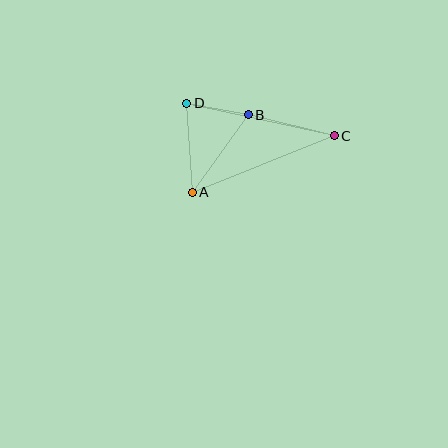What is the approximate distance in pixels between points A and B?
The distance between A and B is approximately 96 pixels.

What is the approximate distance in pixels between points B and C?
The distance between B and C is approximately 89 pixels.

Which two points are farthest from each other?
Points A and C are farthest from each other.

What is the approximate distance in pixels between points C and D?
The distance between C and D is approximately 151 pixels.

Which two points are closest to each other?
Points B and D are closest to each other.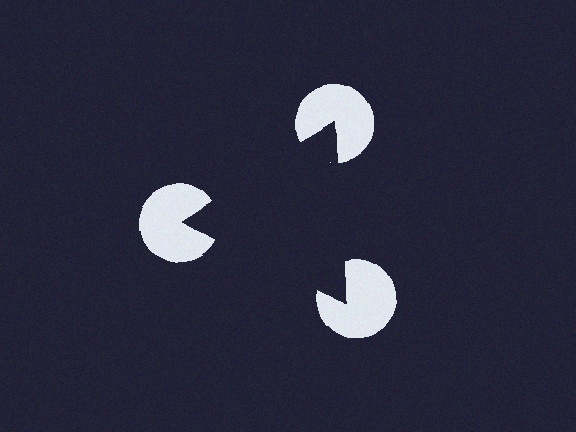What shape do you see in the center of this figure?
An illusory triangle — its edges are inferred from the aligned wedge cuts in the pac-man discs, not physically drawn.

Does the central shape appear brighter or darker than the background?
It typically appears slightly darker than the background, even though no actual brightness change is drawn.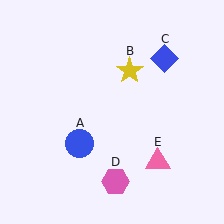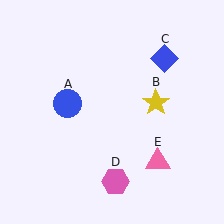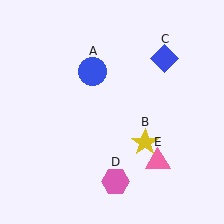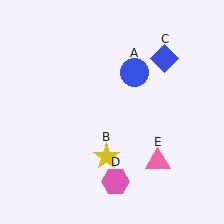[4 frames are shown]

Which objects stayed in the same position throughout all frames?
Blue diamond (object C) and pink hexagon (object D) and pink triangle (object E) remained stationary.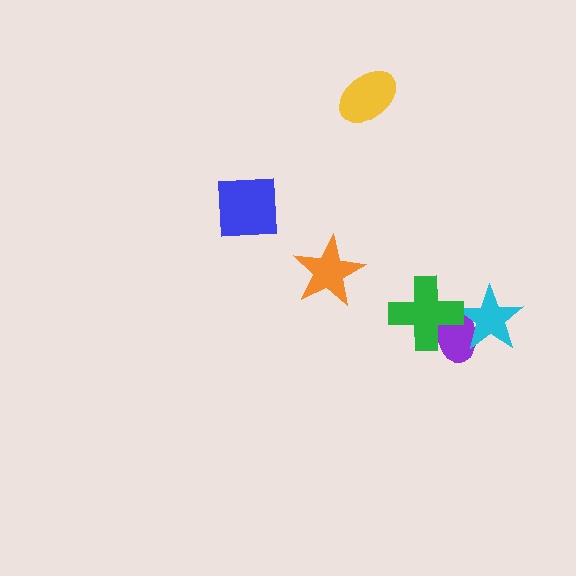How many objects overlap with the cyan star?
2 objects overlap with the cyan star.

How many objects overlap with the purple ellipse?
2 objects overlap with the purple ellipse.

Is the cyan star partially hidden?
Yes, it is partially covered by another shape.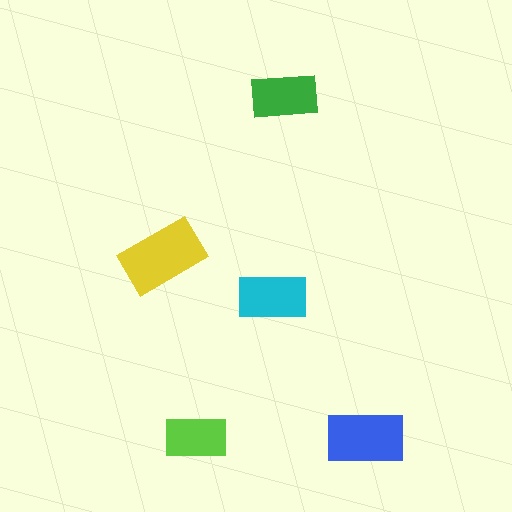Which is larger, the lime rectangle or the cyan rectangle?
The cyan one.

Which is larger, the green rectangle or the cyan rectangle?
The cyan one.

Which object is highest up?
The green rectangle is topmost.